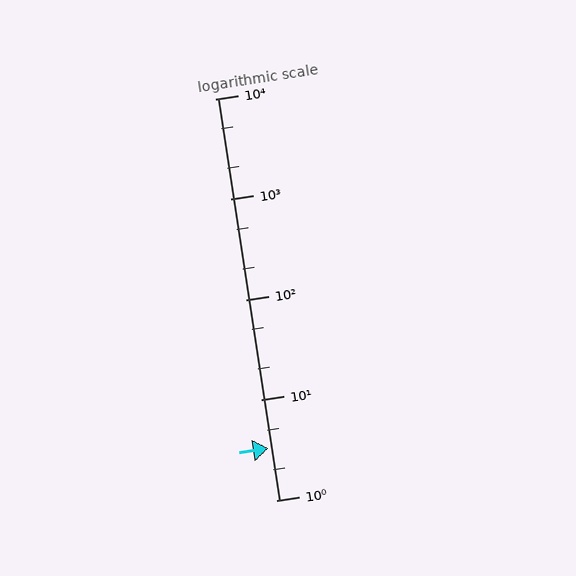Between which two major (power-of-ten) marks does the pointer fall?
The pointer is between 1 and 10.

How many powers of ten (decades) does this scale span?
The scale spans 4 decades, from 1 to 10000.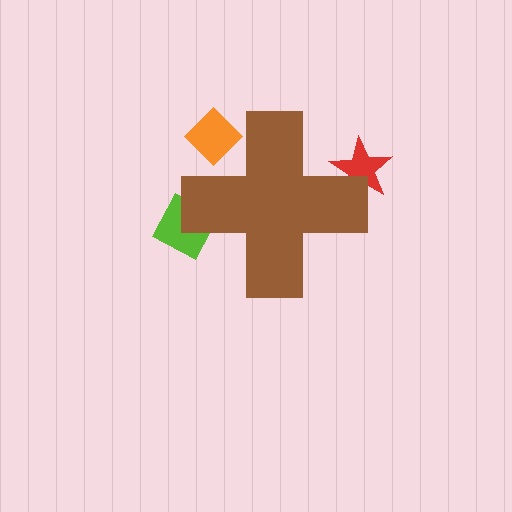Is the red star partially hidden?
Yes, the red star is partially hidden behind the brown cross.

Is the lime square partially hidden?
Yes, the lime square is partially hidden behind the brown cross.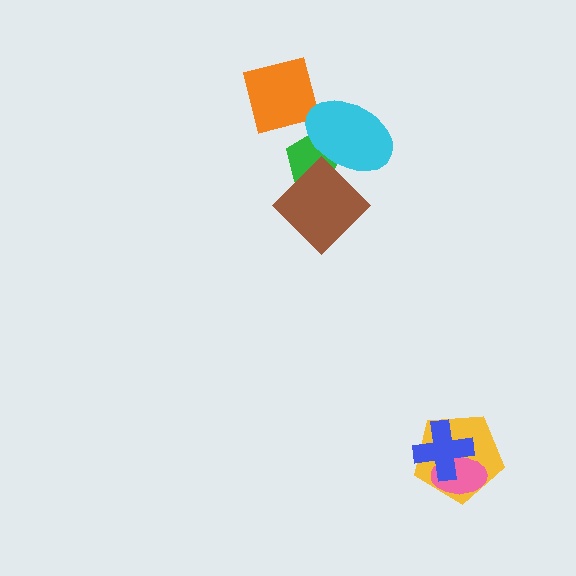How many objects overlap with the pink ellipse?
2 objects overlap with the pink ellipse.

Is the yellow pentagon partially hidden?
Yes, it is partially covered by another shape.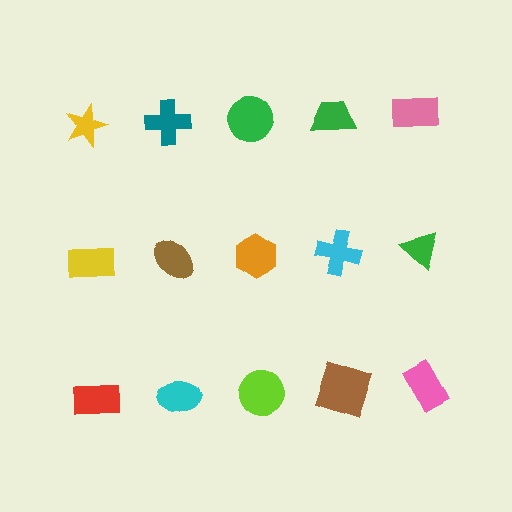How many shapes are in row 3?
5 shapes.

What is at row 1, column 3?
A green circle.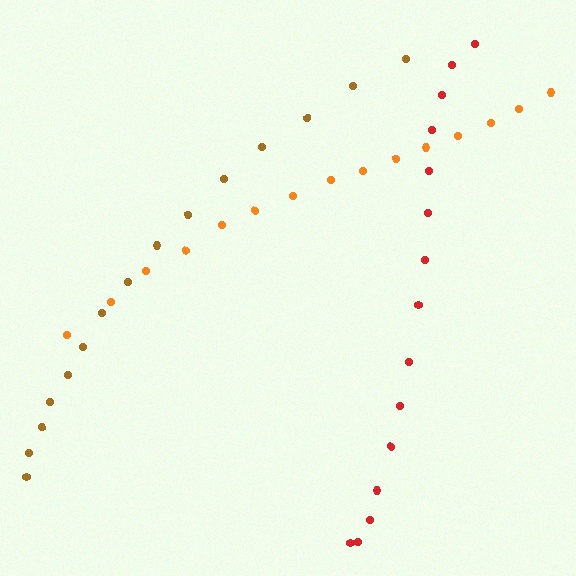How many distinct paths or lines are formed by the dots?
There are 3 distinct paths.